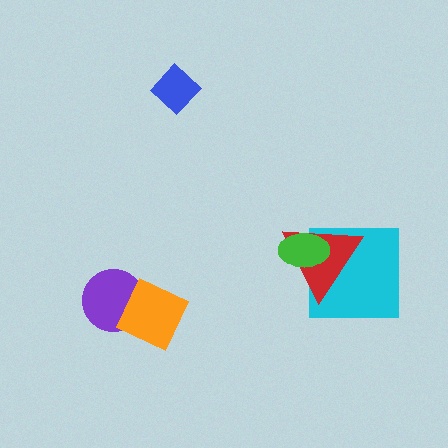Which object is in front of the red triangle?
The green ellipse is in front of the red triangle.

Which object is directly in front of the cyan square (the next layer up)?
The red triangle is directly in front of the cyan square.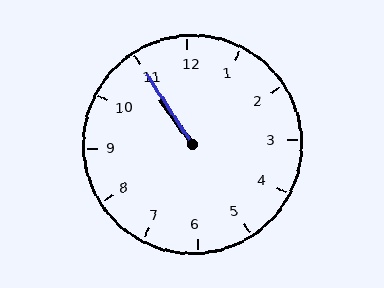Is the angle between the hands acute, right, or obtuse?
It is acute.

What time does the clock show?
10:55.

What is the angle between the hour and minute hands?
Approximately 2 degrees.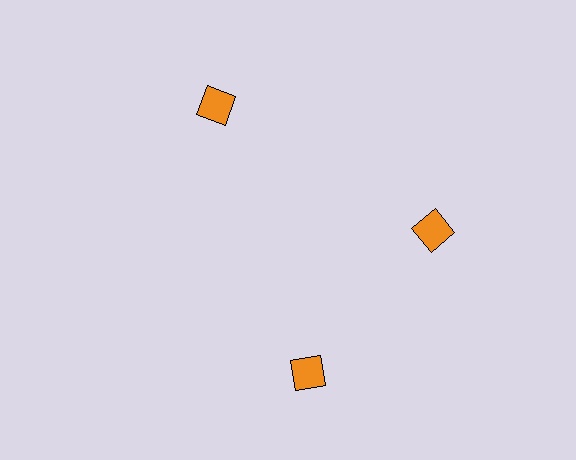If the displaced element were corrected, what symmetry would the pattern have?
It would have 3-fold rotational symmetry — the pattern would map onto itself every 120 degrees.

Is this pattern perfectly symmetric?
No. The 3 orange squares are arranged in a ring, but one element near the 7 o'clock position is rotated out of alignment along the ring, breaking the 3-fold rotational symmetry.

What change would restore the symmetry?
The symmetry would be restored by rotating it back into even spacing with its neighbors so that all 3 squares sit at equal angles and equal distance from the center.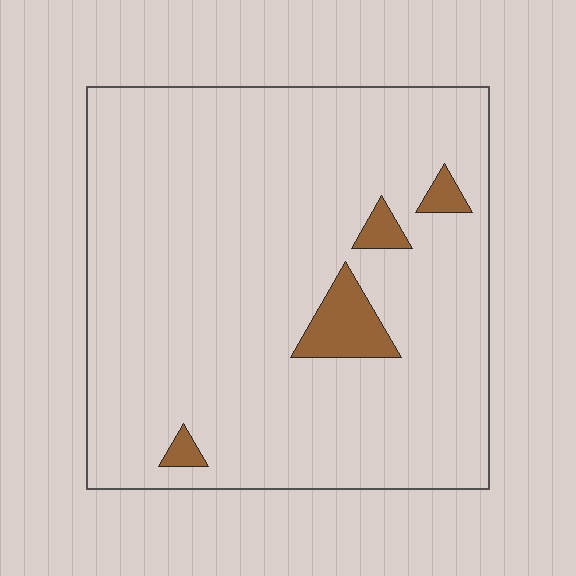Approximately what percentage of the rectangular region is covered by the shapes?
Approximately 5%.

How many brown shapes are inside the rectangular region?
4.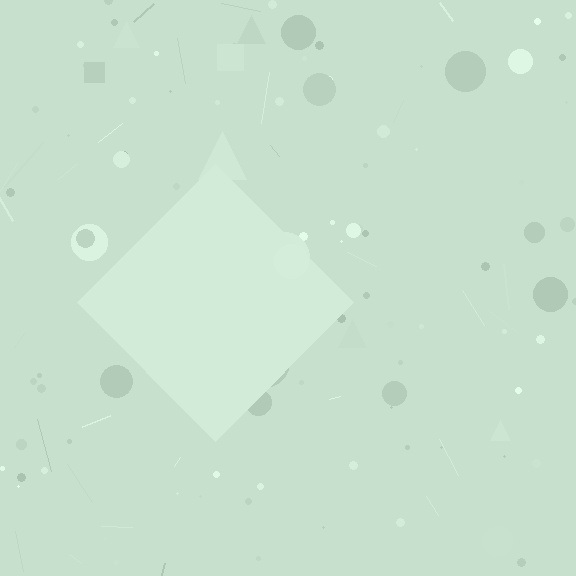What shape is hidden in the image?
A diamond is hidden in the image.